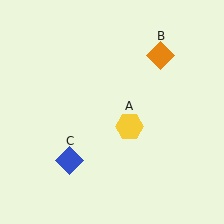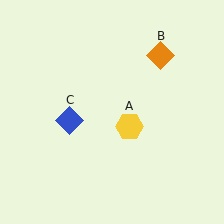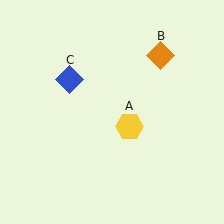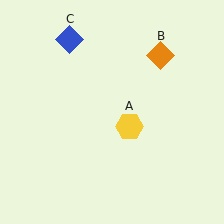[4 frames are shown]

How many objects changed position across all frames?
1 object changed position: blue diamond (object C).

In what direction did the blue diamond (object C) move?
The blue diamond (object C) moved up.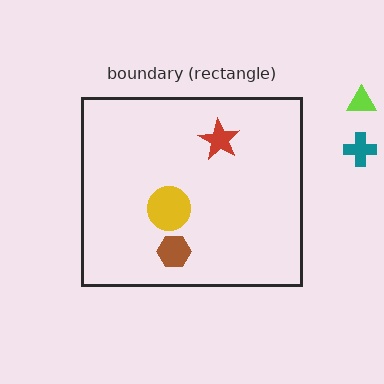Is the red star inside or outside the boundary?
Inside.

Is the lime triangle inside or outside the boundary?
Outside.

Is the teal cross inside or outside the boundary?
Outside.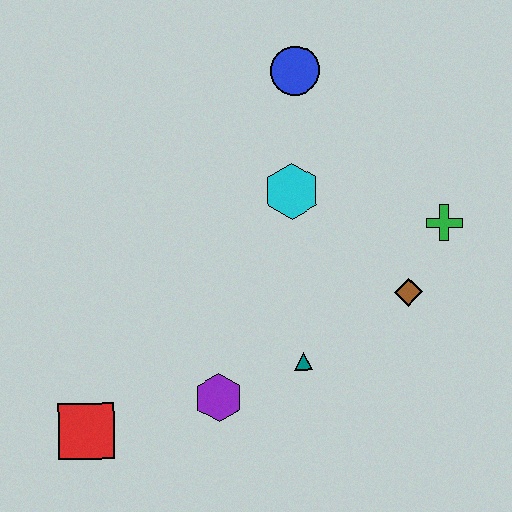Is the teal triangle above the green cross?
No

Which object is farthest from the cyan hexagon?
The red square is farthest from the cyan hexagon.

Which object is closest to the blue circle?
The cyan hexagon is closest to the blue circle.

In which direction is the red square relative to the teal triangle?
The red square is to the left of the teal triangle.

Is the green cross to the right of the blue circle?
Yes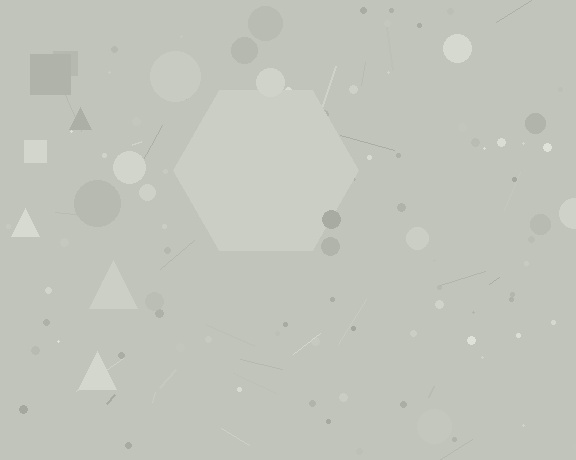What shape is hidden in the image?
A hexagon is hidden in the image.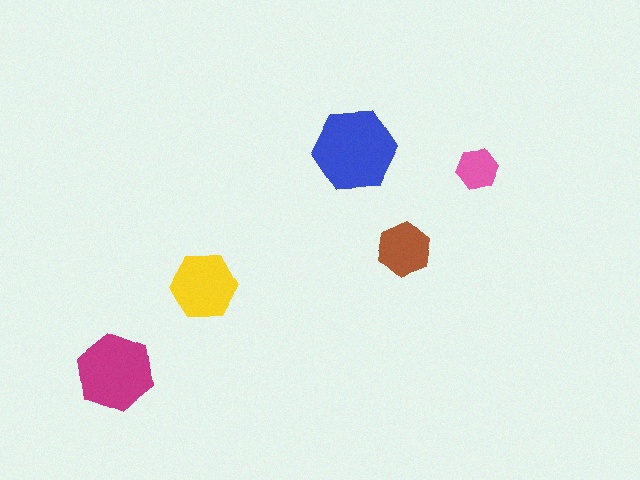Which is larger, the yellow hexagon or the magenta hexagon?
The magenta one.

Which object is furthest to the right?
The pink hexagon is rightmost.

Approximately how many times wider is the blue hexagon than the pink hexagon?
About 2 times wider.